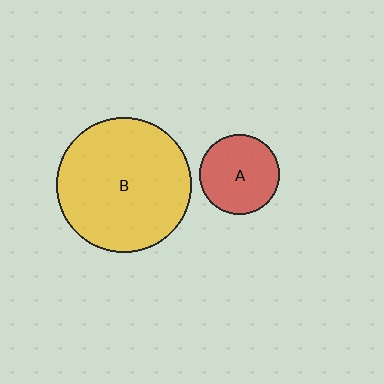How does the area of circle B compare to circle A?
Approximately 2.9 times.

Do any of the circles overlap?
No, none of the circles overlap.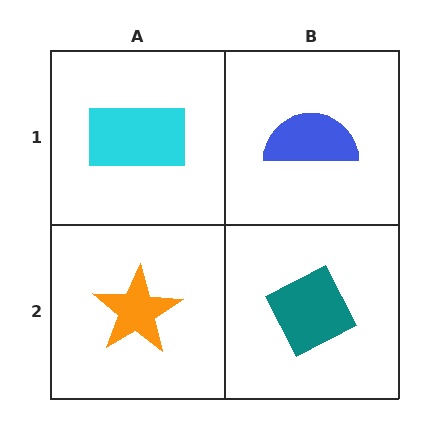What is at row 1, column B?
A blue semicircle.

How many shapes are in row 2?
2 shapes.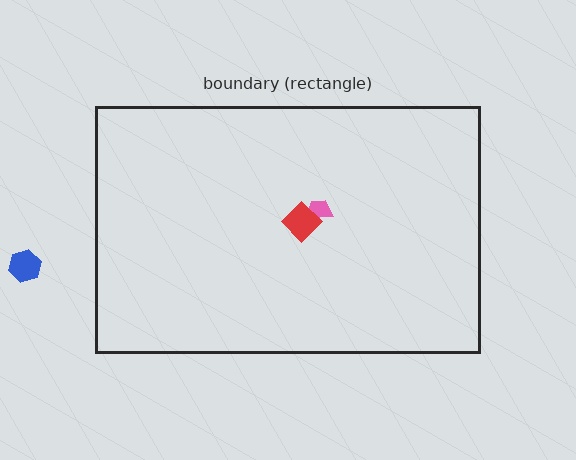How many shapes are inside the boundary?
2 inside, 1 outside.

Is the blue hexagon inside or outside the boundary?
Outside.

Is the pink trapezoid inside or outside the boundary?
Inside.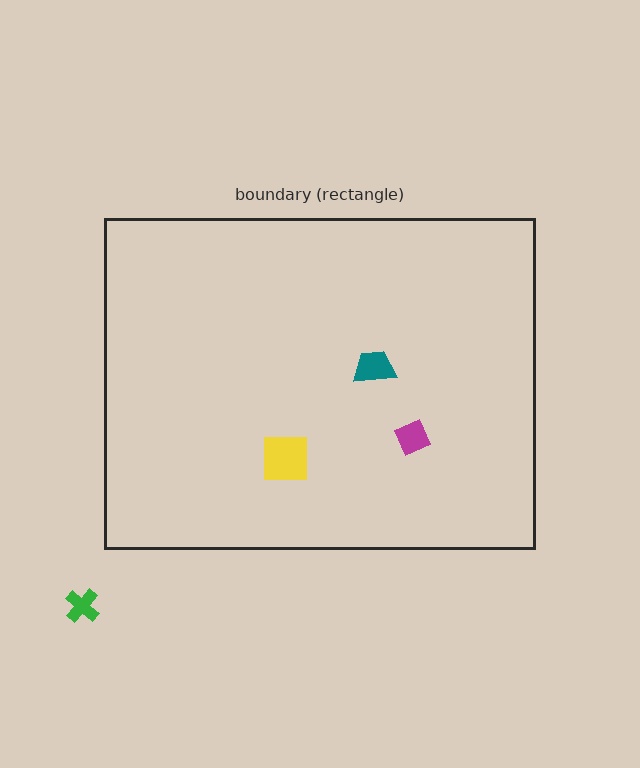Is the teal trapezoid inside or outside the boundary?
Inside.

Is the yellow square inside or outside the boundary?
Inside.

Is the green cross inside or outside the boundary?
Outside.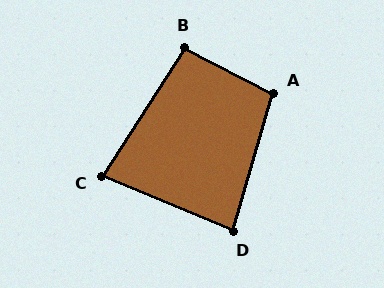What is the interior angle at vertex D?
Approximately 84 degrees (acute).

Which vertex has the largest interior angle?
A, at approximately 100 degrees.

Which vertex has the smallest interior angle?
C, at approximately 80 degrees.